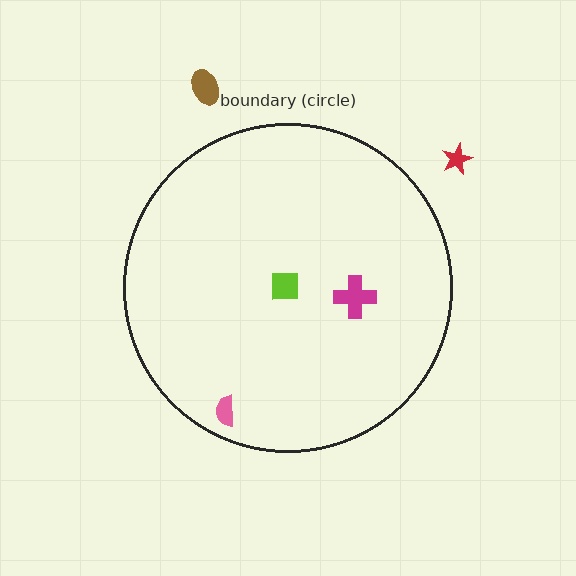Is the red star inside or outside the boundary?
Outside.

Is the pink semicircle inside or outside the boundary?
Inside.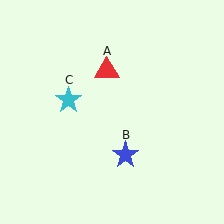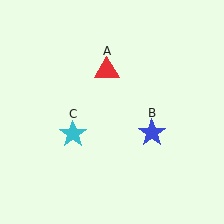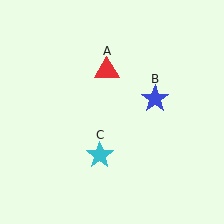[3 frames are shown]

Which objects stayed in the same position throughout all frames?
Red triangle (object A) remained stationary.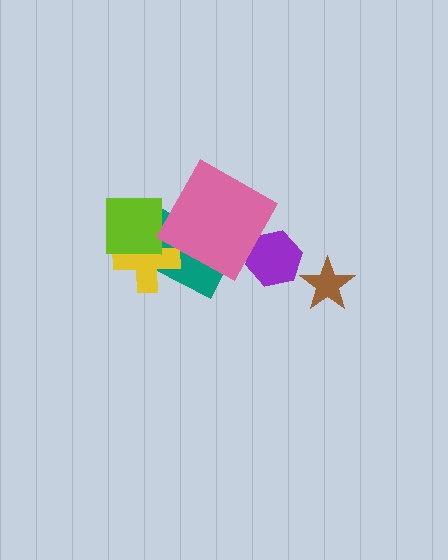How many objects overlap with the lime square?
2 objects overlap with the lime square.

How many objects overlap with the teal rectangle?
3 objects overlap with the teal rectangle.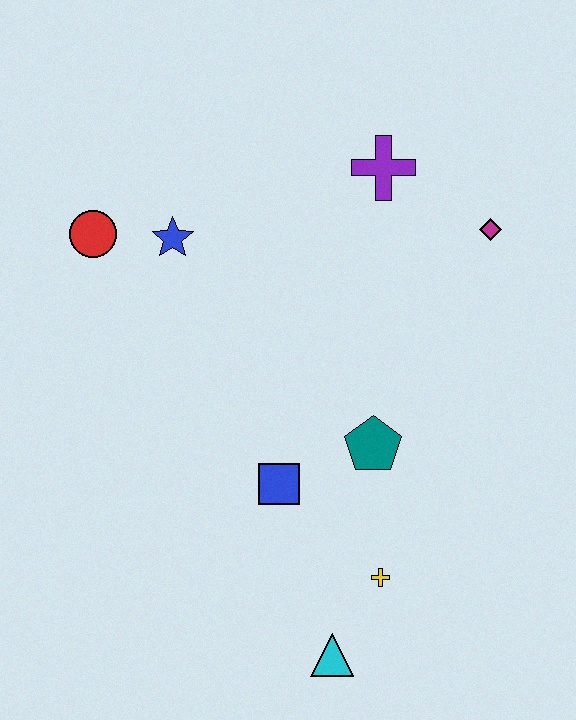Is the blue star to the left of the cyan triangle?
Yes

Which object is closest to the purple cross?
The magenta diamond is closest to the purple cross.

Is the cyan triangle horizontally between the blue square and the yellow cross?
Yes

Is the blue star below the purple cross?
Yes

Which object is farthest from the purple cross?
The cyan triangle is farthest from the purple cross.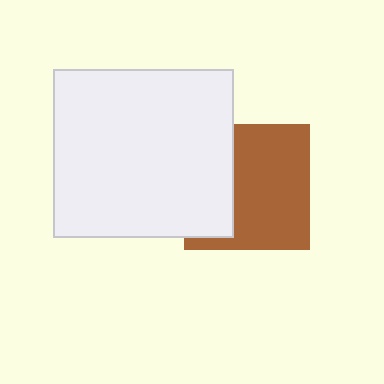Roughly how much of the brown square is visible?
About half of it is visible (roughly 64%).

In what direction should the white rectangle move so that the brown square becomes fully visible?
The white rectangle should move left. That is the shortest direction to clear the overlap and leave the brown square fully visible.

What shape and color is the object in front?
The object in front is a white rectangle.